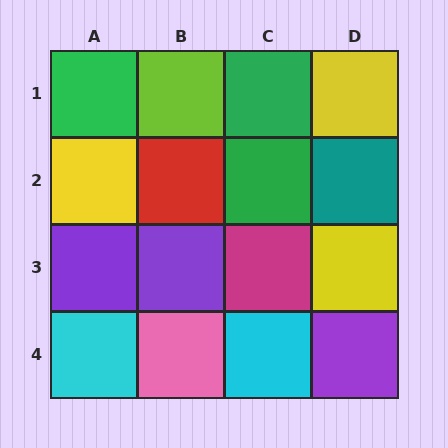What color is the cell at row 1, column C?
Green.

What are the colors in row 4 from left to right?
Cyan, pink, cyan, purple.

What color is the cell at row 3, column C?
Magenta.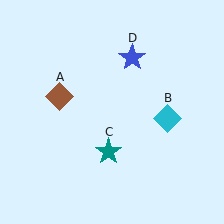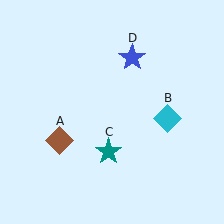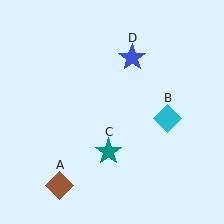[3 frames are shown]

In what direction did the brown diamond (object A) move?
The brown diamond (object A) moved down.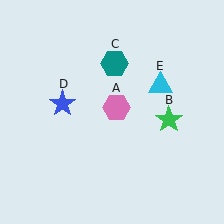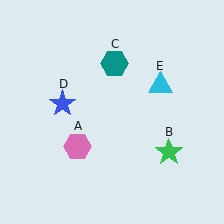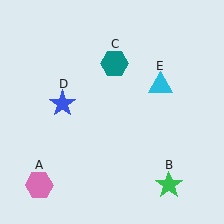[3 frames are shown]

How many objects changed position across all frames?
2 objects changed position: pink hexagon (object A), green star (object B).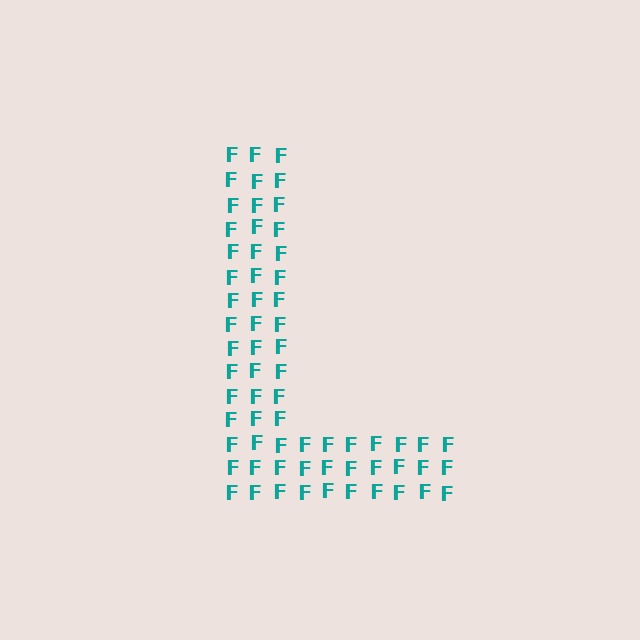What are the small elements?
The small elements are letter F's.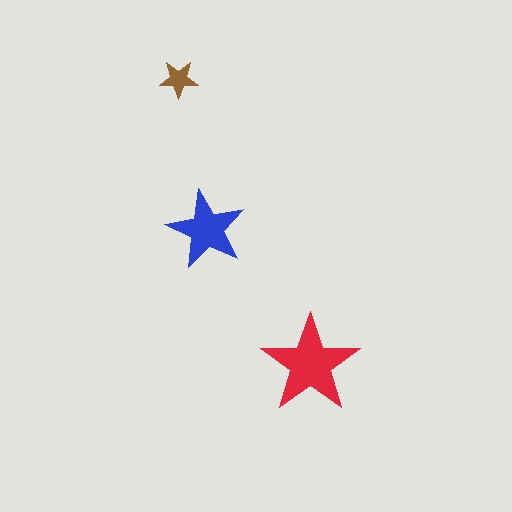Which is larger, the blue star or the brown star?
The blue one.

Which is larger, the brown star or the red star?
The red one.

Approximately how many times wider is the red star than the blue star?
About 1.5 times wider.